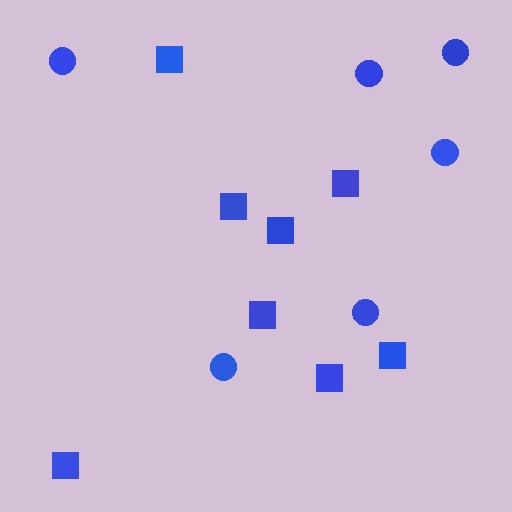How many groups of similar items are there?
There are 2 groups: one group of squares (8) and one group of circles (6).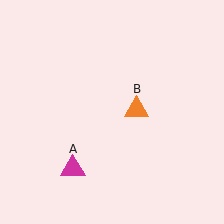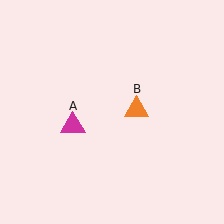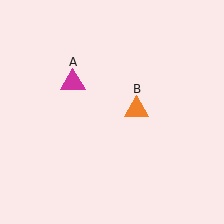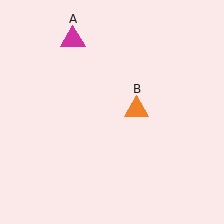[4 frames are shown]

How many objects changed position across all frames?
1 object changed position: magenta triangle (object A).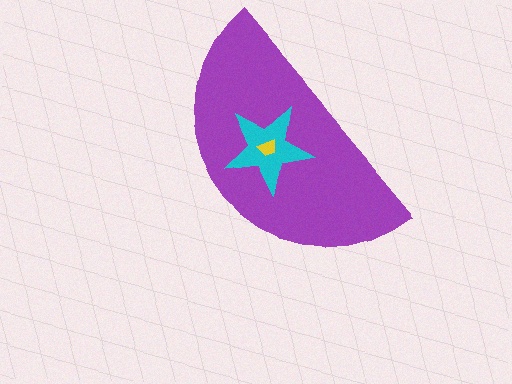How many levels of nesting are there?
3.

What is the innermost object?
The yellow trapezoid.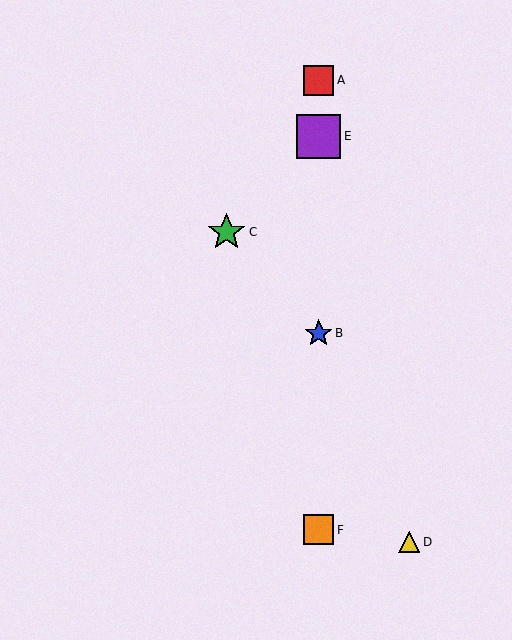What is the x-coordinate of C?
Object C is at x≈227.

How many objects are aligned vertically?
4 objects (A, B, E, F) are aligned vertically.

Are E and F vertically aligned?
Yes, both are at x≈319.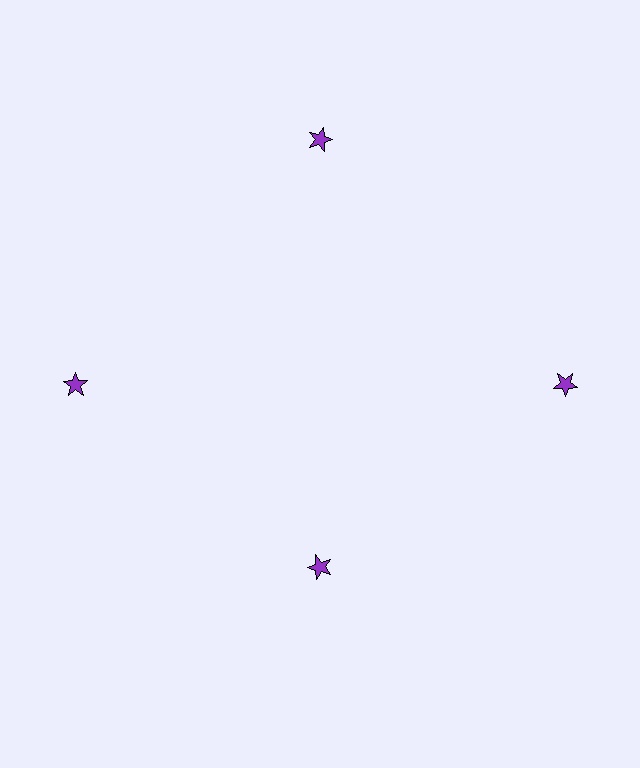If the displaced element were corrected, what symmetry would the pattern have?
It would have 4-fold rotational symmetry — the pattern would map onto itself every 90 degrees.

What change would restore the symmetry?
The symmetry would be restored by moving it outward, back onto the ring so that all 4 stars sit at equal angles and equal distance from the center.